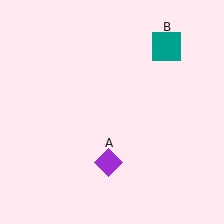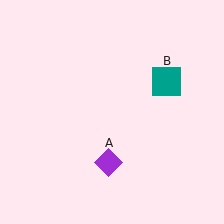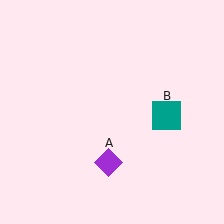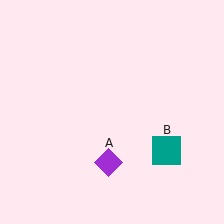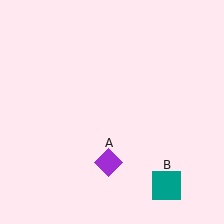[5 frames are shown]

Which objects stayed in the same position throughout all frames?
Purple diamond (object A) remained stationary.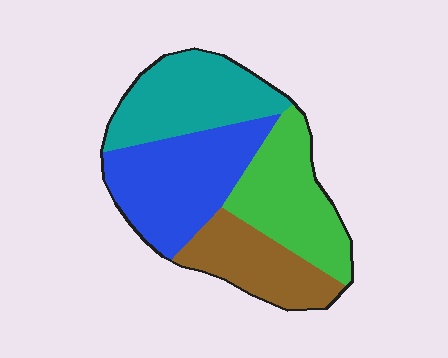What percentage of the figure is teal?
Teal covers about 25% of the figure.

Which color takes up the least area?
Brown, at roughly 20%.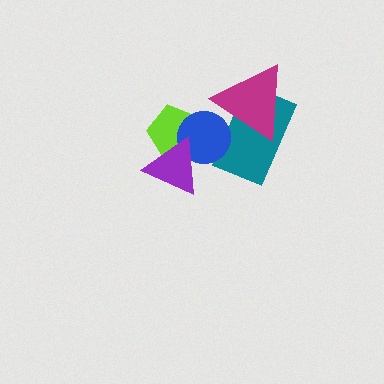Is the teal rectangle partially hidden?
Yes, it is partially covered by another shape.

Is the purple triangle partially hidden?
No, no other shape covers it.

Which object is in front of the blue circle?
The purple triangle is in front of the blue circle.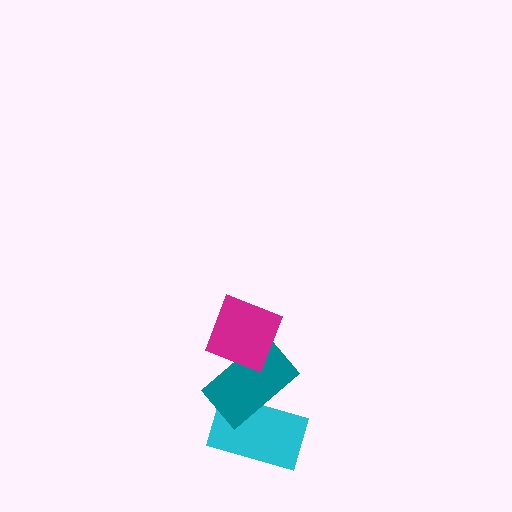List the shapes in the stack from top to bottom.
From top to bottom: the magenta diamond, the teal rectangle, the cyan rectangle.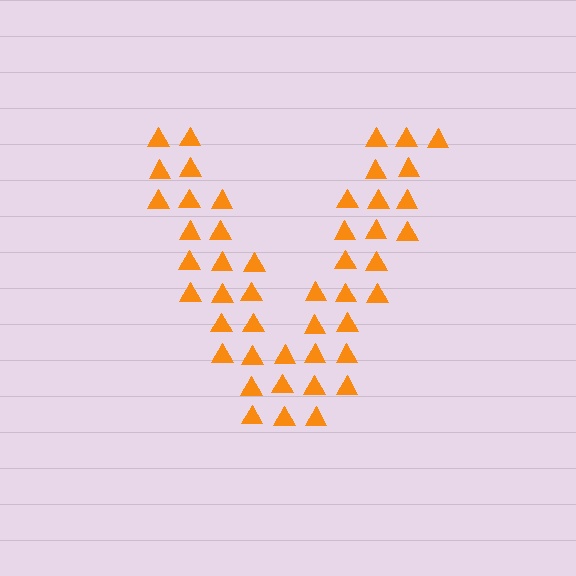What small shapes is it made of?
It is made of small triangles.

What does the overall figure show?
The overall figure shows the letter V.